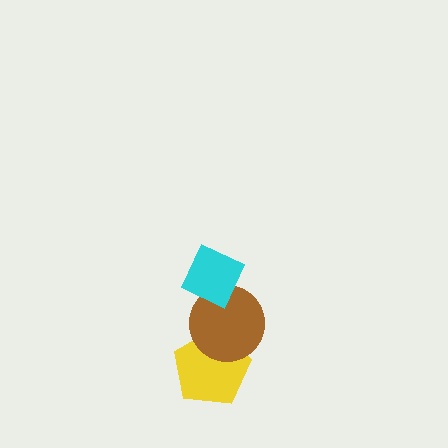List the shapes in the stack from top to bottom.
From top to bottom: the cyan diamond, the brown circle, the yellow pentagon.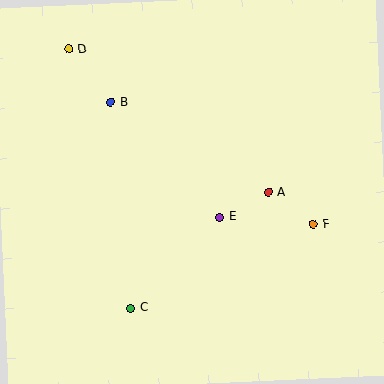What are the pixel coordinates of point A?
Point A is at (268, 192).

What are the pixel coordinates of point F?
Point F is at (313, 224).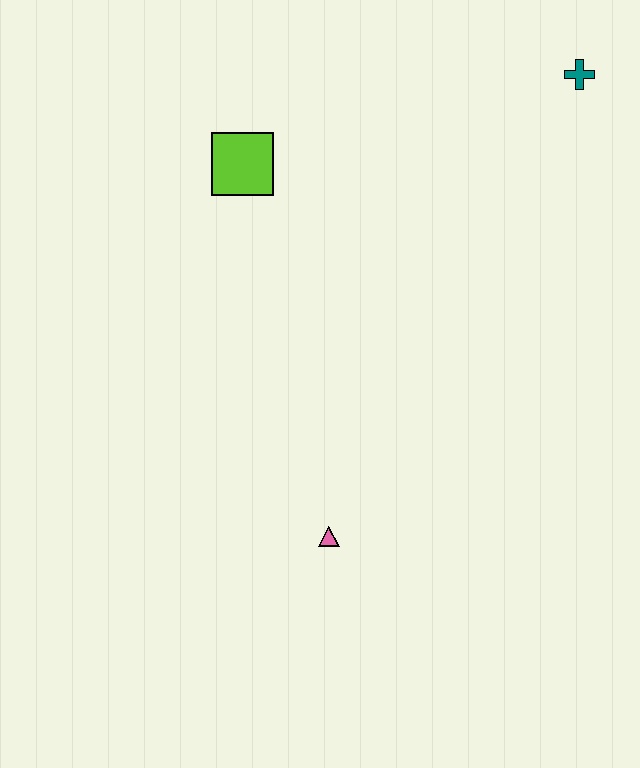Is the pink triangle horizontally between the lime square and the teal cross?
Yes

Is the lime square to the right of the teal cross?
No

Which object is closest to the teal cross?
The lime square is closest to the teal cross.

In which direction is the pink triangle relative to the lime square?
The pink triangle is below the lime square.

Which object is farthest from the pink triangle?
The teal cross is farthest from the pink triangle.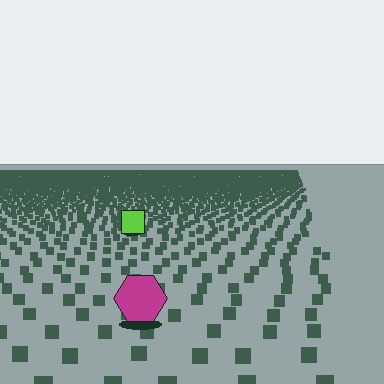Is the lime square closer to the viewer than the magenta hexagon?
No. The magenta hexagon is closer — you can tell from the texture gradient: the ground texture is coarser near it.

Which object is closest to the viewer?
The magenta hexagon is closest. The texture marks near it are larger and more spread out.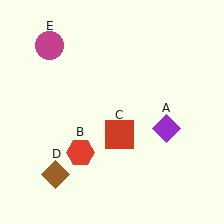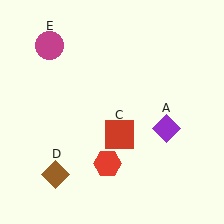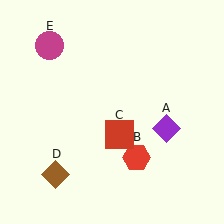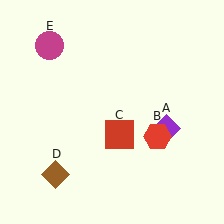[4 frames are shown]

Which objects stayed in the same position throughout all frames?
Purple diamond (object A) and red square (object C) and brown diamond (object D) and magenta circle (object E) remained stationary.